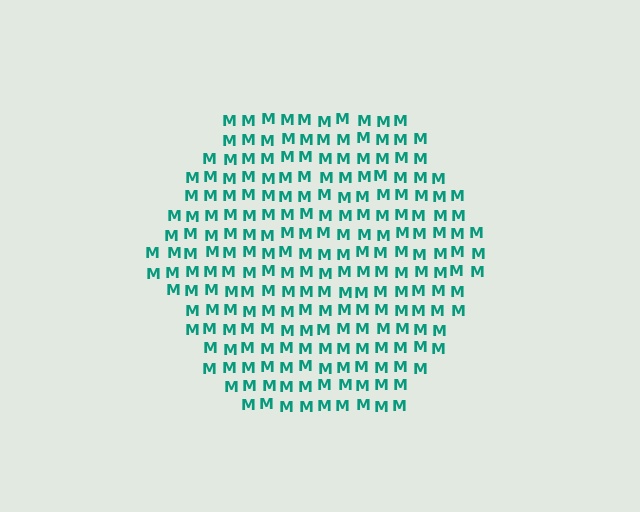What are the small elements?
The small elements are letter M's.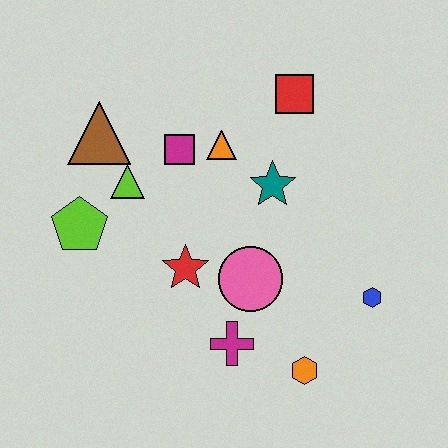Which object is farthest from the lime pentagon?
The blue hexagon is farthest from the lime pentagon.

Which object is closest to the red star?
The pink circle is closest to the red star.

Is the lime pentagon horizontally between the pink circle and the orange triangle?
No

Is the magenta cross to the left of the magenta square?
No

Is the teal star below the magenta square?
Yes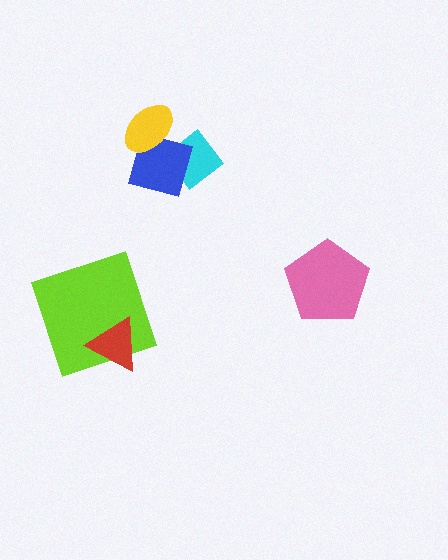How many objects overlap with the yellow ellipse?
1 object overlaps with the yellow ellipse.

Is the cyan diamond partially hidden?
Yes, it is partially covered by another shape.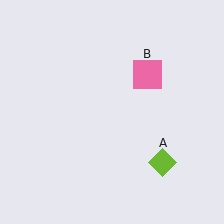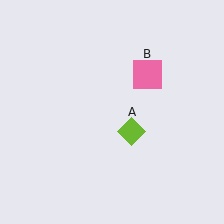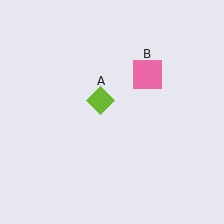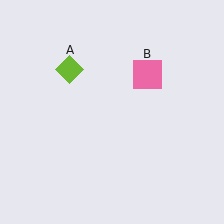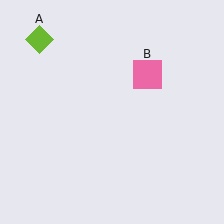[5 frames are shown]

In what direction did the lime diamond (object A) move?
The lime diamond (object A) moved up and to the left.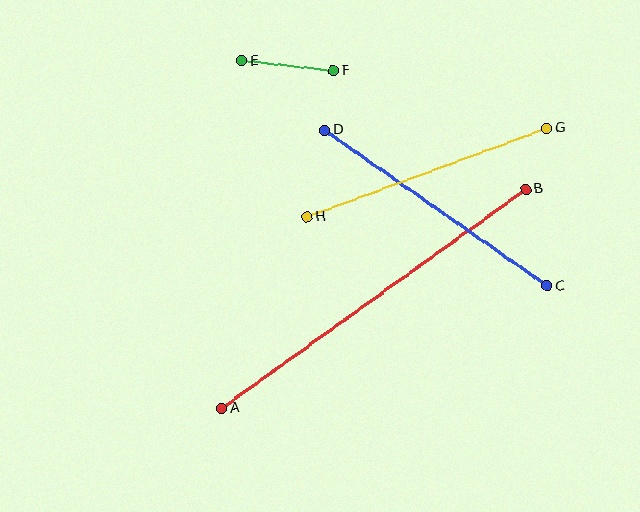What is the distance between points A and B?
The distance is approximately 374 pixels.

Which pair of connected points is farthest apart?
Points A and B are farthest apart.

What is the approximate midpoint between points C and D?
The midpoint is at approximately (436, 208) pixels.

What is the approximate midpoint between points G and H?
The midpoint is at approximately (427, 172) pixels.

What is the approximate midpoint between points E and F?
The midpoint is at approximately (288, 66) pixels.